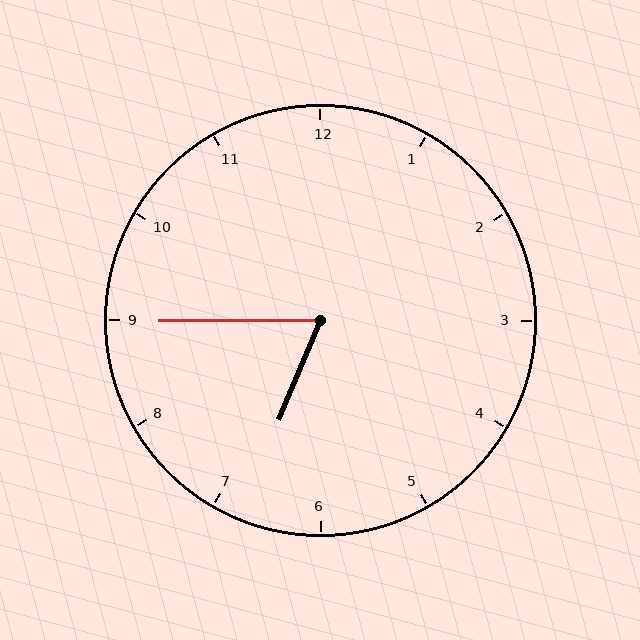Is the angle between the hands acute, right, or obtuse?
It is acute.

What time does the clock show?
6:45.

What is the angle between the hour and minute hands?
Approximately 68 degrees.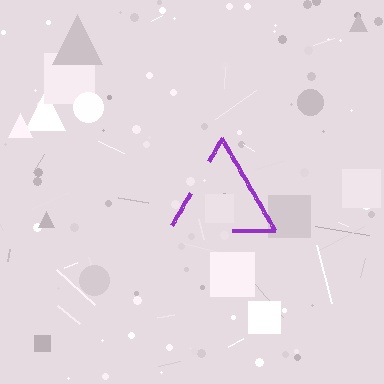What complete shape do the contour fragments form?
The contour fragments form a triangle.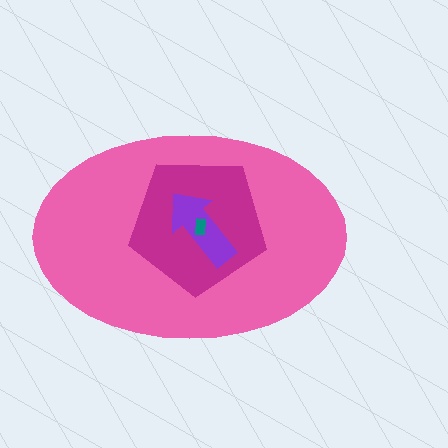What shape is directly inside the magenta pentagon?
The purple arrow.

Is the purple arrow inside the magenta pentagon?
Yes.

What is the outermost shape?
The pink ellipse.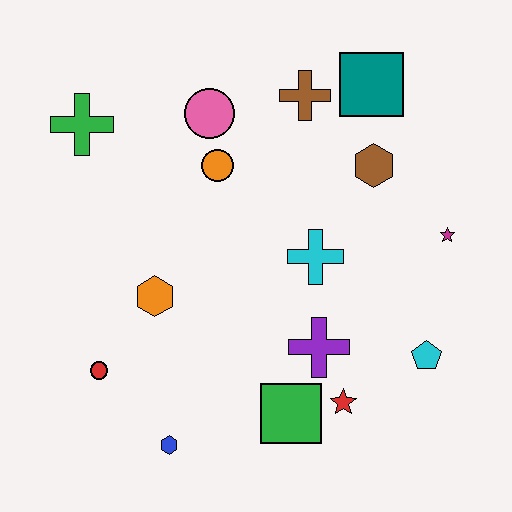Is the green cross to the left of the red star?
Yes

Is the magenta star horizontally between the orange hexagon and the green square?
No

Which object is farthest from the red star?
The green cross is farthest from the red star.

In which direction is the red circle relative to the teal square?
The red circle is below the teal square.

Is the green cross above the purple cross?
Yes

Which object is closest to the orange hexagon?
The red circle is closest to the orange hexagon.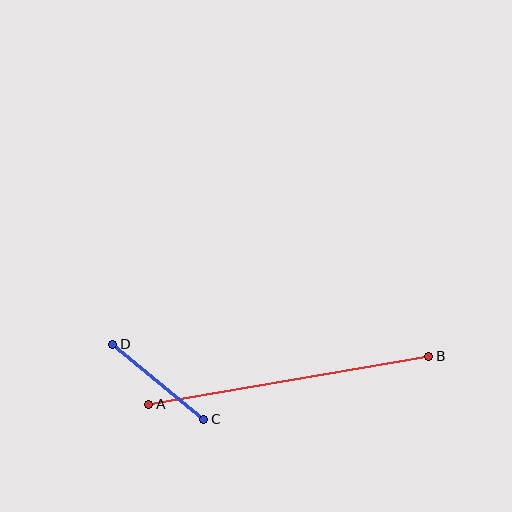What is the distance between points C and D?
The distance is approximately 118 pixels.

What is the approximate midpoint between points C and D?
The midpoint is at approximately (158, 382) pixels.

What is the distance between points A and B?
The distance is approximately 284 pixels.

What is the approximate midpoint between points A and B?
The midpoint is at approximately (289, 380) pixels.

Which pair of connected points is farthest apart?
Points A and B are farthest apart.